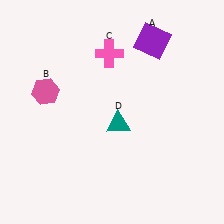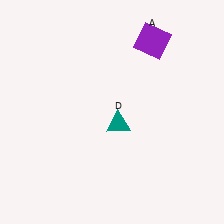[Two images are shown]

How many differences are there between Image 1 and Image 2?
There are 2 differences between the two images.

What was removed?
The pink cross (C), the pink hexagon (B) were removed in Image 2.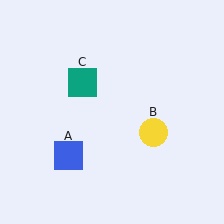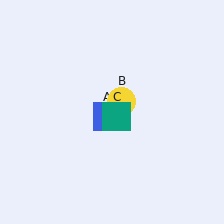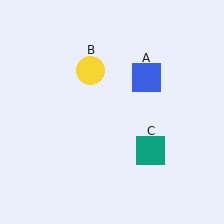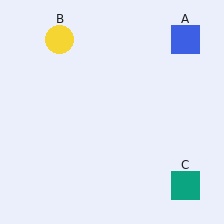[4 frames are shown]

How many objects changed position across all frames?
3 objects changed position: blue square (object A), yellow circle (object B), teal square (object C).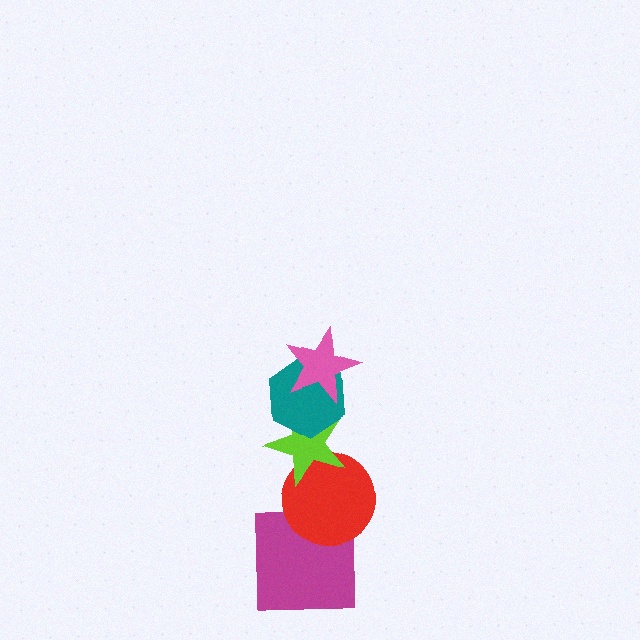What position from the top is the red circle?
The red circle is 4th from the top.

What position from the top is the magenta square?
The magenta square is 5th from the top.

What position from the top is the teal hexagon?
The teal hexagon is 2nd from the top.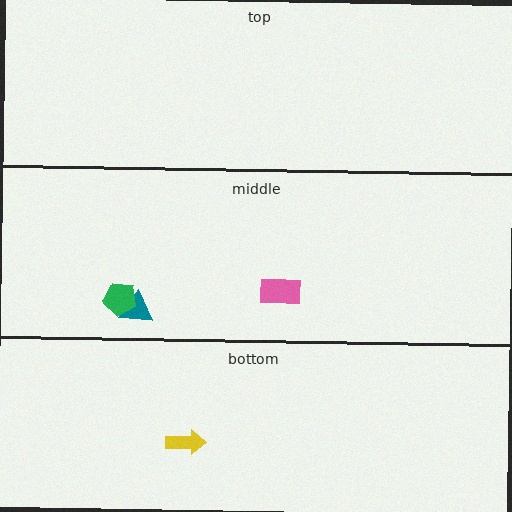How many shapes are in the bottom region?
1.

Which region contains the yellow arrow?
The bottom region.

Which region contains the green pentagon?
The middle region.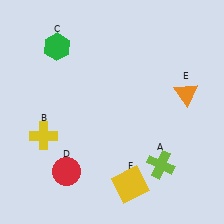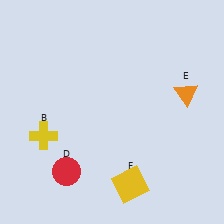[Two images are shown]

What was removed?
The lime cross (A), the green hexagon (C) were removed in Image 2.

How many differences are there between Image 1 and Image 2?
There are 2 differences between the two images.